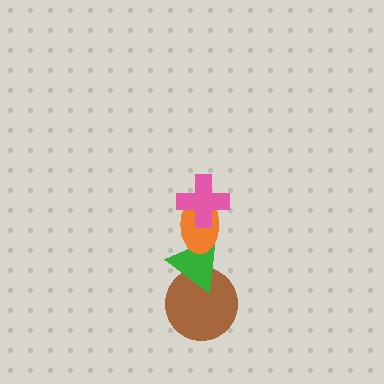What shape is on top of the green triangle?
The orange ellipse is on top of the green triangle.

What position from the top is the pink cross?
The pink cross is 1st from the top.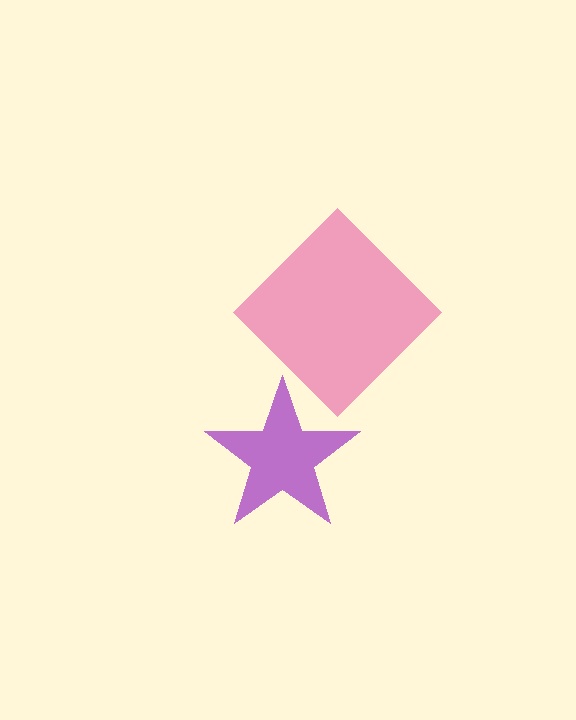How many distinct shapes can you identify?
There are 2 distinct shapes: a purple star, a pink diamond.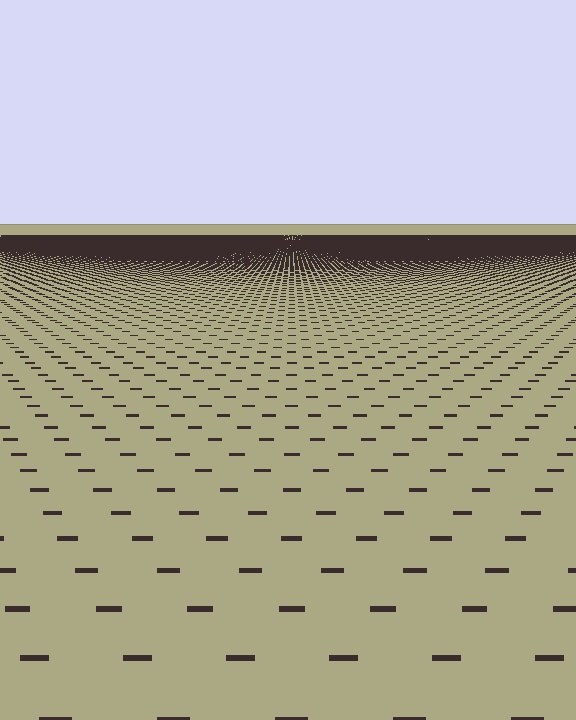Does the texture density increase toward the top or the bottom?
Density increases toward the top.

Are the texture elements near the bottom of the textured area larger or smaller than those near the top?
Larger. Near the bottom, elements are closer to the viewer and appear at a bigger on-screen size.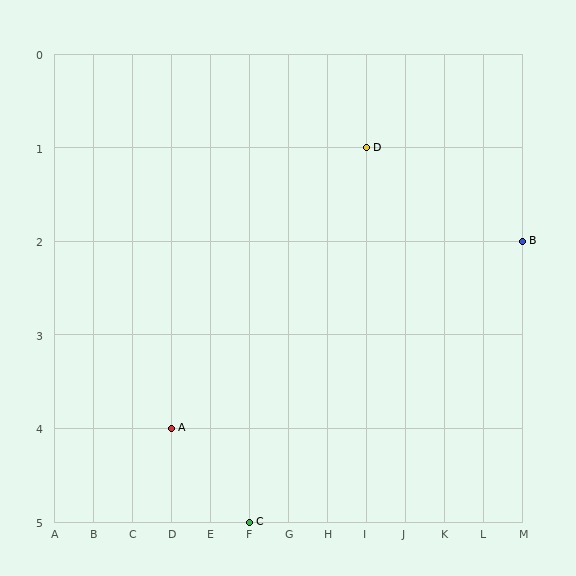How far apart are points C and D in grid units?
Points C and D are 3 columns and 4 rows apart (about 5.0 grid units diagonally).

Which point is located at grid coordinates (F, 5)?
Point C is at (F, 5).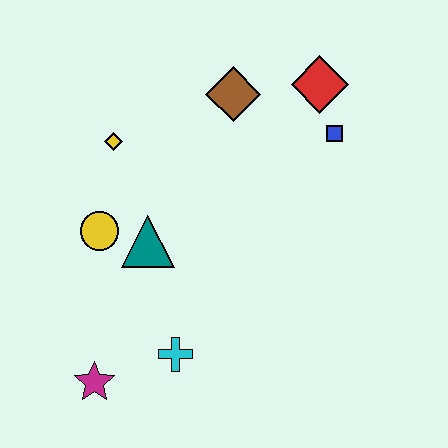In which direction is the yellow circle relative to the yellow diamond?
The yellow circle is below the yellow diamond.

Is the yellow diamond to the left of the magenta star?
No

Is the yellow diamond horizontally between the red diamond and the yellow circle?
Yes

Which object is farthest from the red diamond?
The magenta star is farthest from the red diamond.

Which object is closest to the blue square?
The red diamond is closest to the blue square.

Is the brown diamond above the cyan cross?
Yes